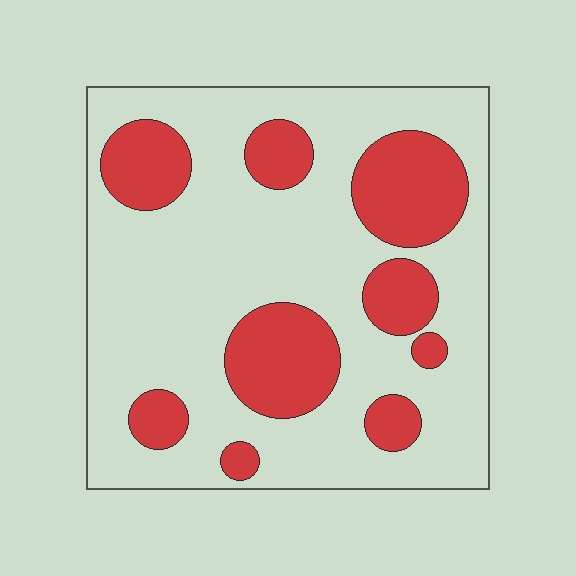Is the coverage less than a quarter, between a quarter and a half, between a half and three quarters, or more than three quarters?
Between a quarter and a half.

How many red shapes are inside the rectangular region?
9.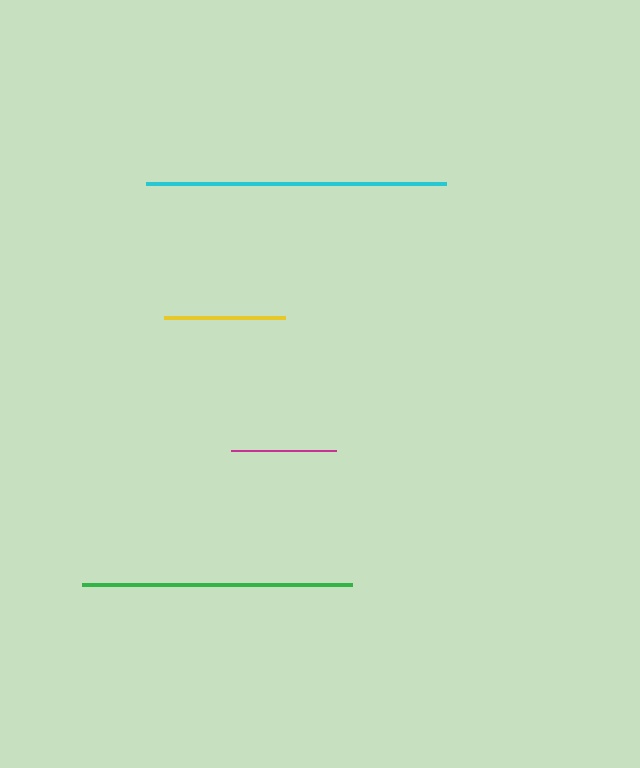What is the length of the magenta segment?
The magenta segment is approximately 105 pixels long.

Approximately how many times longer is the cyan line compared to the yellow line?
The cyan line is approximately 2.5 times the length of the yellow line.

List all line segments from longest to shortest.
From longest to shortest: cyan, green, yellow, magenta.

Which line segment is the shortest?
The magenta line is the shortest at approximately 105 pixels.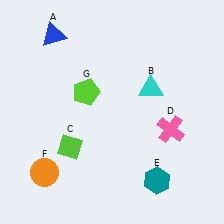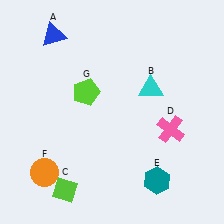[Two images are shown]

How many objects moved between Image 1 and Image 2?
1 object moved between the two images.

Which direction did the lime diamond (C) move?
The lime diamond (C) moved down.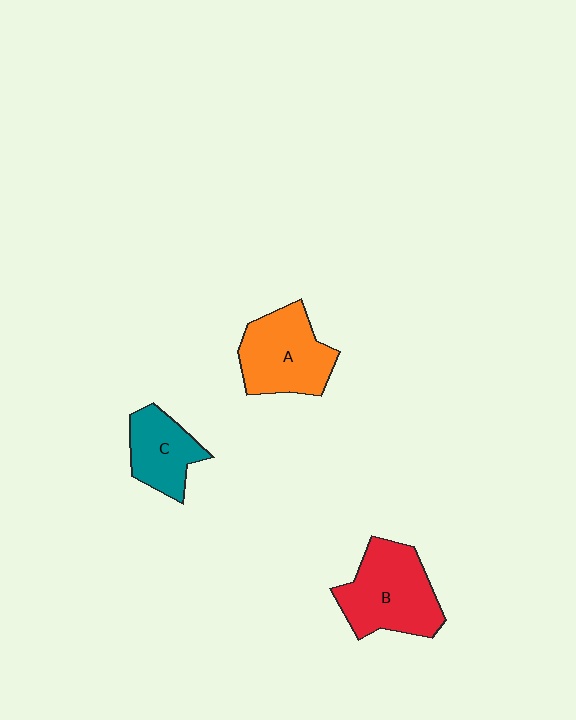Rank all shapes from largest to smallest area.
From largest to smallest: B (red), A (orange), C (teal).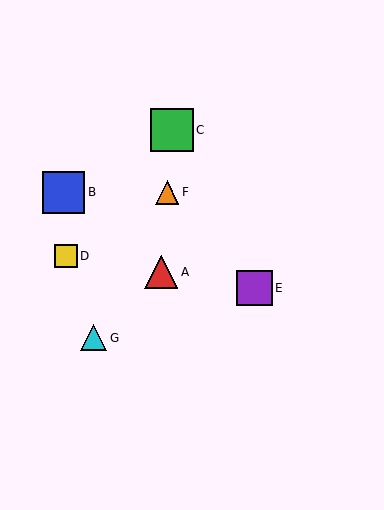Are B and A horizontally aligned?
No, B is at y≈192 and A is at y≈272.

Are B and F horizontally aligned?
Yes, both are at y≈192.